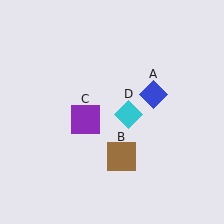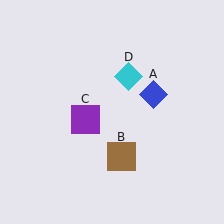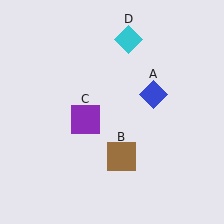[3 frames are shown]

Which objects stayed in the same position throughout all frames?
Blue diamond (object A) and brown square (object B) and purple square (object C) remained stationary.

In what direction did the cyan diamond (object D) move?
The cyan diamond (object D) moved up.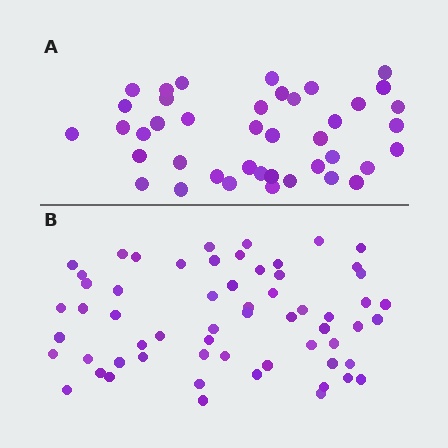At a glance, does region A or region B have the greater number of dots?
Region B (the bottom region) has more dots.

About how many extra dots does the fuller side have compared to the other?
Region B has approximately 20 more dots than region A.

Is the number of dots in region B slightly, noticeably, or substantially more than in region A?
Region B has substantially more. The ratio is roughly 1.5 to 1.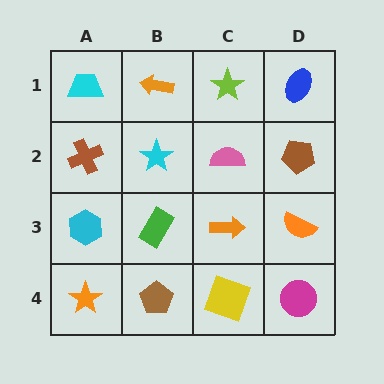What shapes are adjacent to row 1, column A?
A brown cross (row 2, column A), an orange arrow (row 1, column B).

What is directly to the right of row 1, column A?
An orange arrow.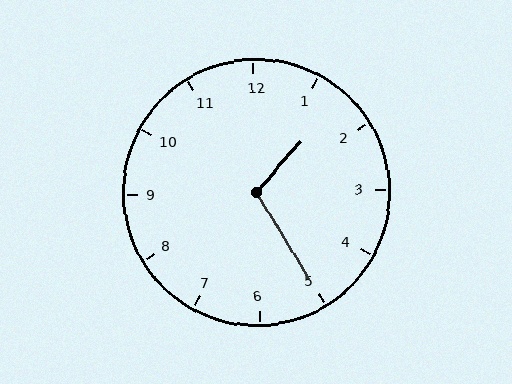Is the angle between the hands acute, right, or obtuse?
It is obtuse.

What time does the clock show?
1:25.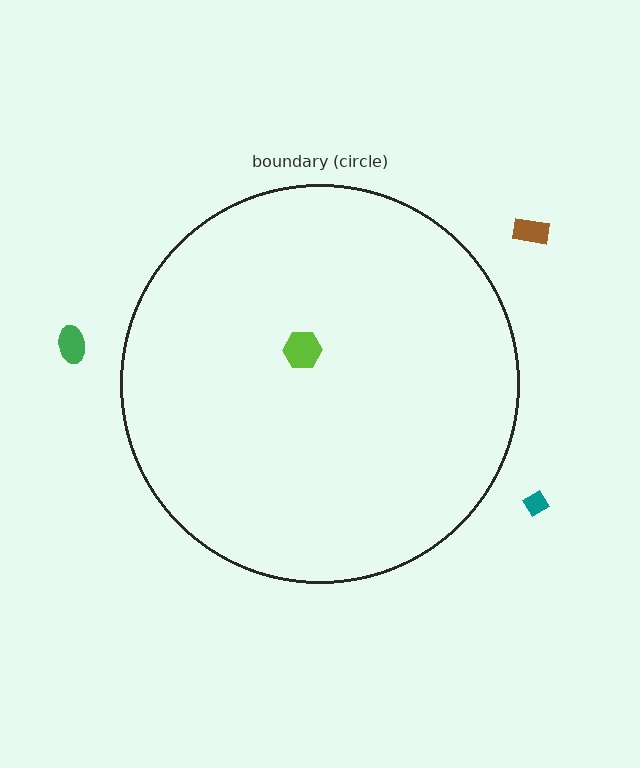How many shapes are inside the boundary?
1 inside, 3 outside.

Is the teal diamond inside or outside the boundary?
Outside.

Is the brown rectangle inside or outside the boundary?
Outside.